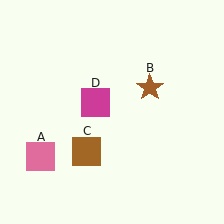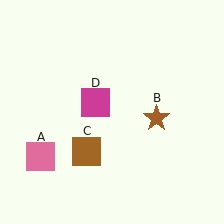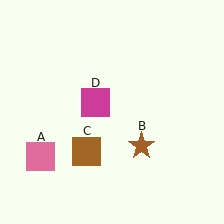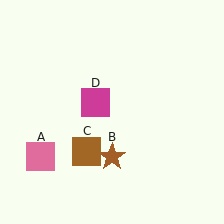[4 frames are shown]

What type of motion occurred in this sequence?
The brown star (object B) rotated clockwise around the center of the scene.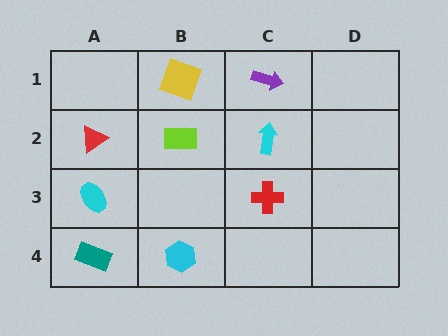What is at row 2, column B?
A lime rectangle.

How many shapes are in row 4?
2 shapes.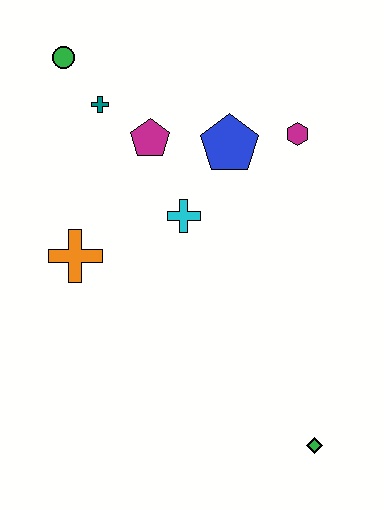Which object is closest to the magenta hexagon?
The blue pentagon is closest to the magenta hexagon.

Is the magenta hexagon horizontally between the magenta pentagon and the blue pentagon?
No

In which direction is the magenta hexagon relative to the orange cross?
The magenta hexagon is to the right of the orange cross.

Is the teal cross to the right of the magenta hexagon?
No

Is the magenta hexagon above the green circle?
No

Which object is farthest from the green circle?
The green diamond is farthest from the green circle.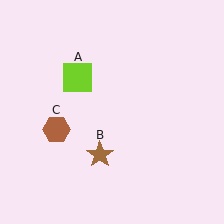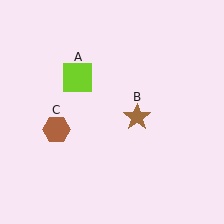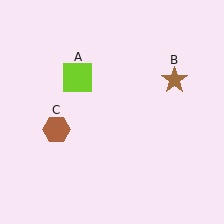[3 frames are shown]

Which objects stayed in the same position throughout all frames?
Lime square (object A) and brown hexagon (object C) remained stationary.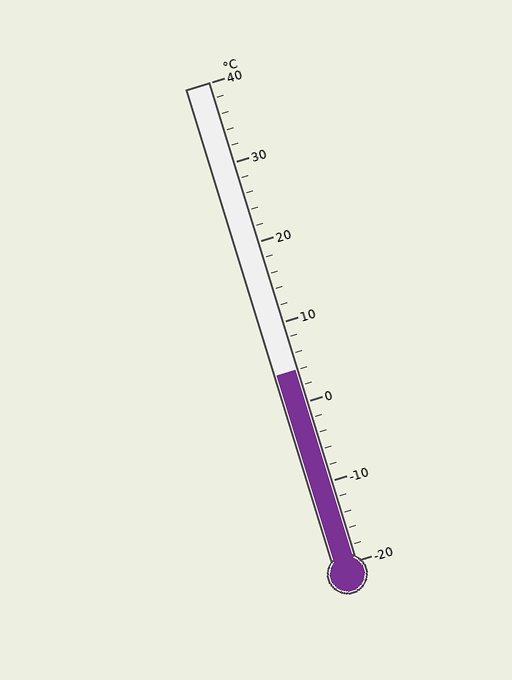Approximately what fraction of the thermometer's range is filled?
The thermometer is filled to approximately 40% of its range.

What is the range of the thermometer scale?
The thermometer scale ranges from -20°C to 40°C.